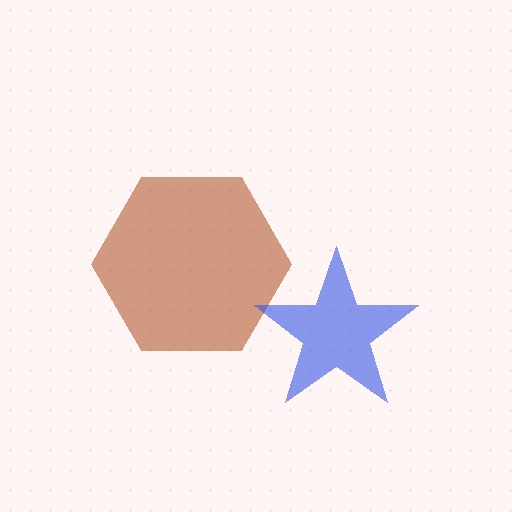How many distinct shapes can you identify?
There are 2 distinct shapes: a brown hexagon, a blue star.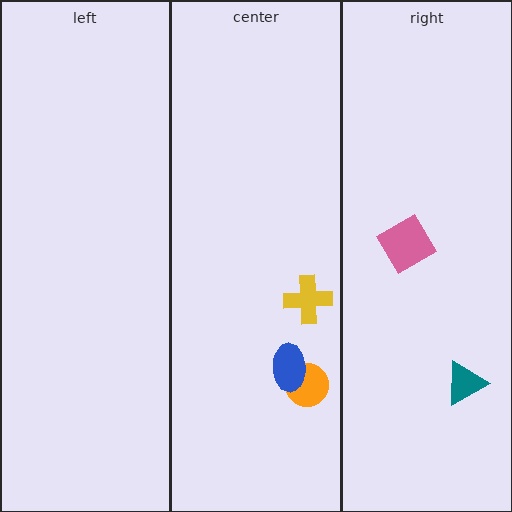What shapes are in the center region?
The orange circle, the yellow cross, the blue ellipse.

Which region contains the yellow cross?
The center region.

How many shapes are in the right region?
2.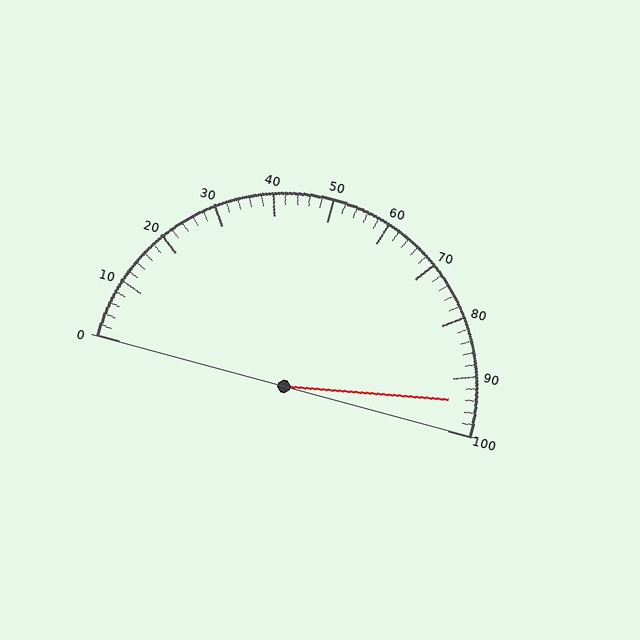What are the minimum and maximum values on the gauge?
The gauge ranges from 0 to 100.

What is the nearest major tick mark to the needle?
The nearest major tick mark is 90.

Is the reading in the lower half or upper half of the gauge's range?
The reading is in the upper half of the range (0 to 100).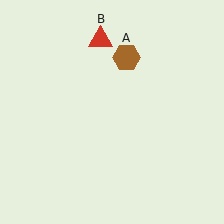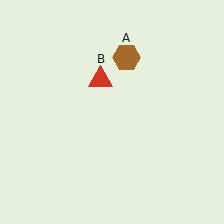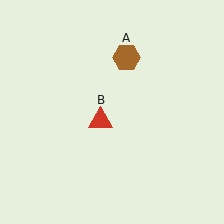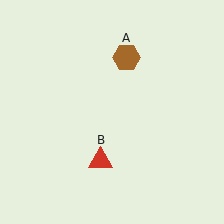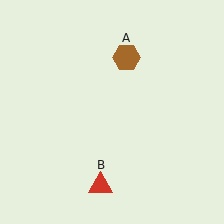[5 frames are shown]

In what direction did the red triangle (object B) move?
The red triangle (object B) moved down.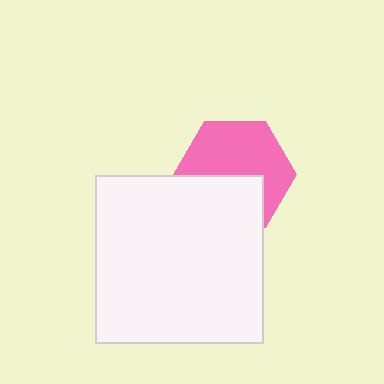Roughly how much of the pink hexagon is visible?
About half of it is visible (roughly 61%).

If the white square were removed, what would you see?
You would see the complete pink hexagon.